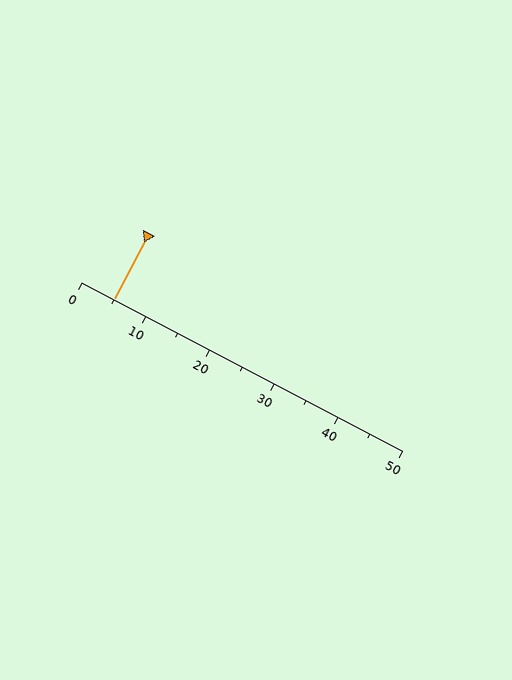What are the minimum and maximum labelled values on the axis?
The axis runs from 0 to 50.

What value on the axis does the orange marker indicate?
The marker indicates approximately 5.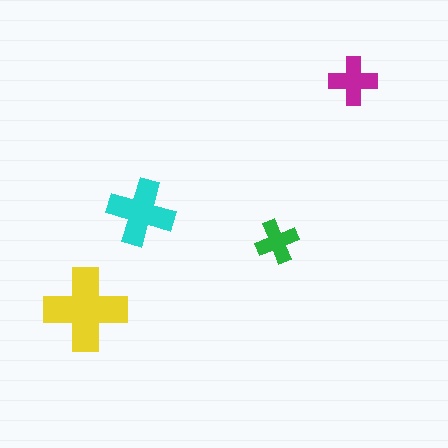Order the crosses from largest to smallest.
the yellow one, the cyan one, the magenta one, the green one.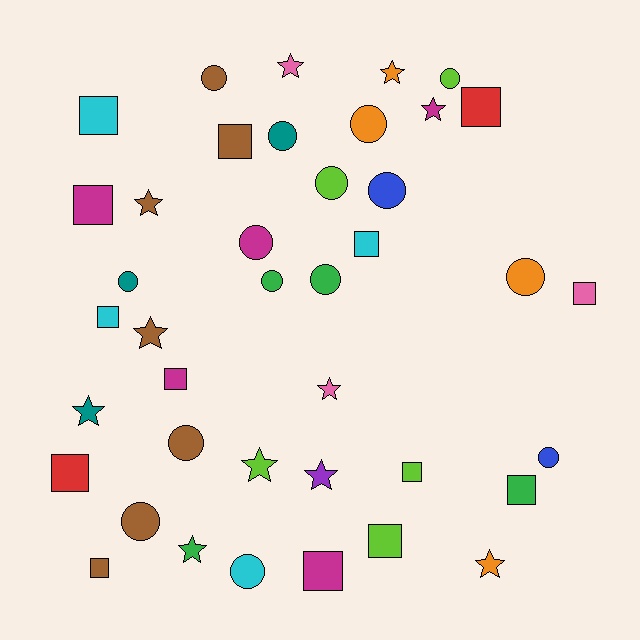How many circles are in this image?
There are 15 circles.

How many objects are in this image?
There are 40 objects.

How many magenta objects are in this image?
There are 5 magenta objects.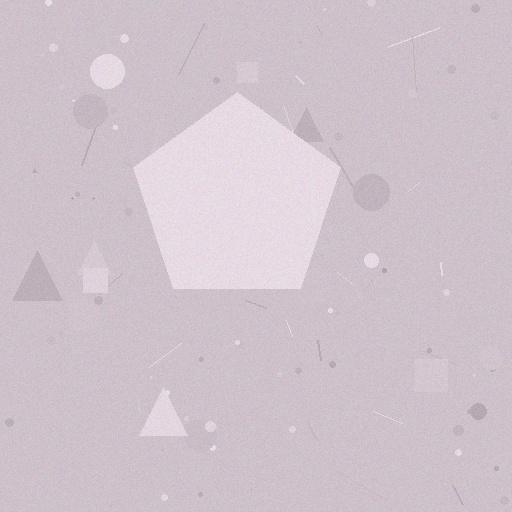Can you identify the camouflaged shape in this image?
The camouflaged shape is a pentagon.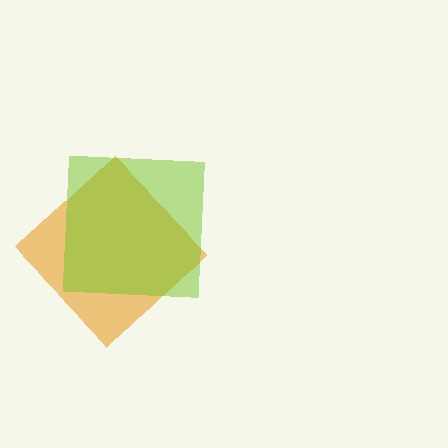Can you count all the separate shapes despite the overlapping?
Yes, there are 2 separate shapes.